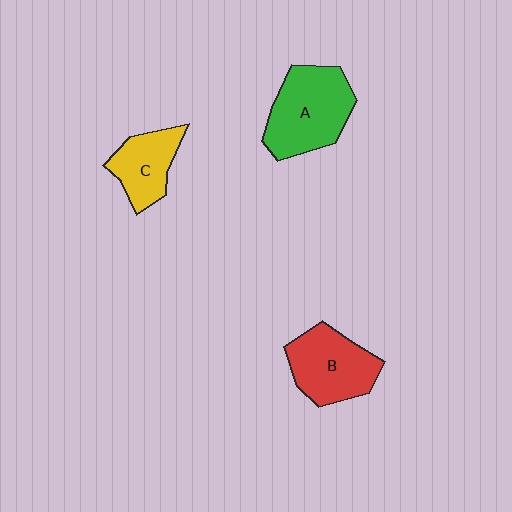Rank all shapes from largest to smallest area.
From largest to smallest: A (green), B (red), C (yellow).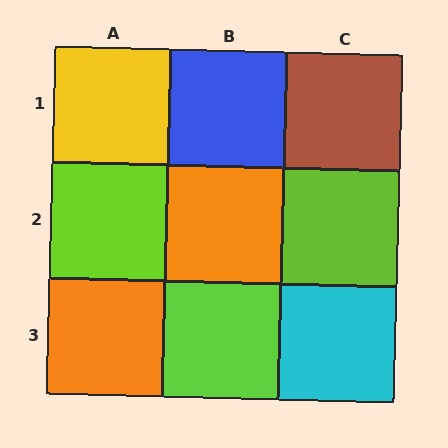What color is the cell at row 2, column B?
Orange.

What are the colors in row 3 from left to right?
Orange, lime, cyan.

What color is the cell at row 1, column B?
Blue.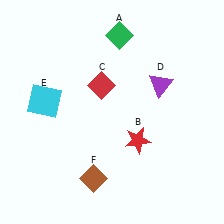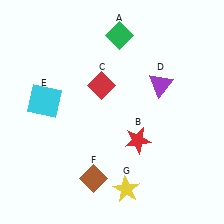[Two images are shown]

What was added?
A yellow star (G) was added in Image 2.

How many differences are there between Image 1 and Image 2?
There is 1 difference between the two images.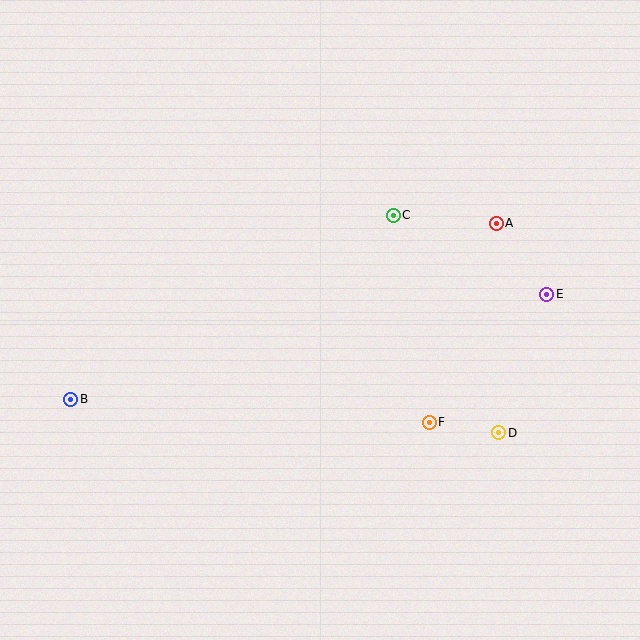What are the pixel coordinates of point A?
Point A is at (496, 223).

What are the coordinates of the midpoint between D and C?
The midpoint between D and C is at (446, 324).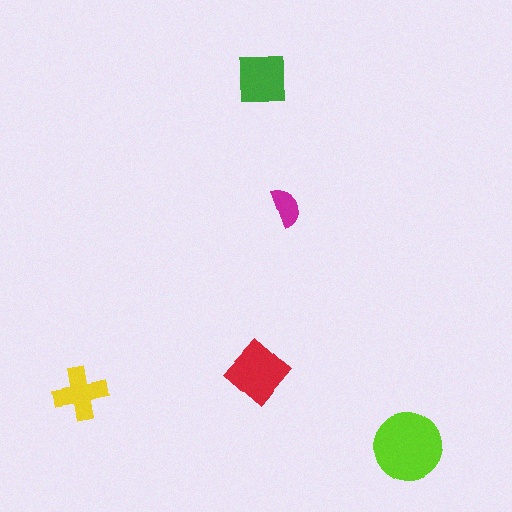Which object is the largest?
The lime circle.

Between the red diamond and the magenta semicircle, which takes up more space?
The red diamond.